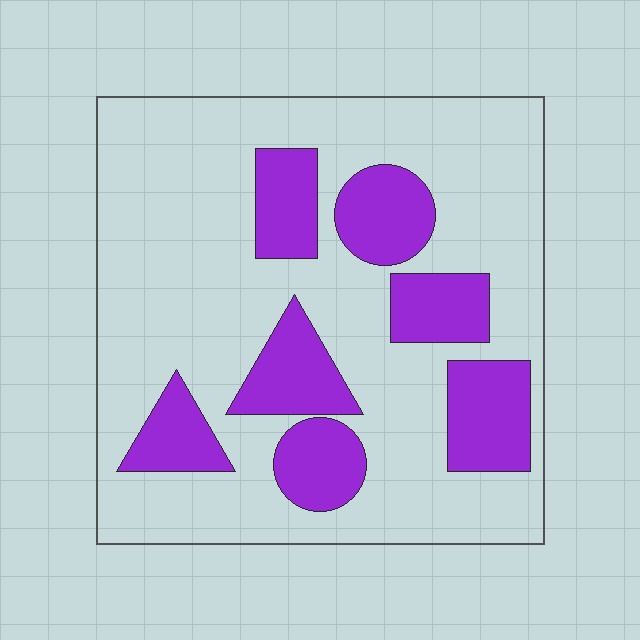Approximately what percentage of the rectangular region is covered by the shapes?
Approximately 25%.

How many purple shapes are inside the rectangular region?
7.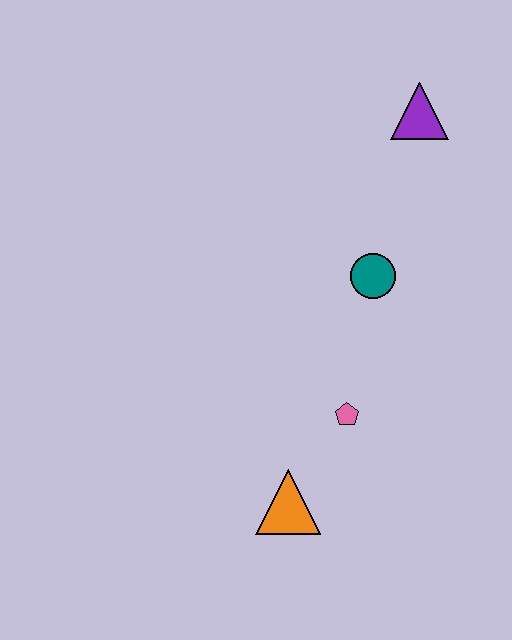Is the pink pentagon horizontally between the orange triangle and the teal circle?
Yes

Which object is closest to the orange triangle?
The pink pentagon is closest to the orange triangle.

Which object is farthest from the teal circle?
The orange triangle is farthest from the teal circle.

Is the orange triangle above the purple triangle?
No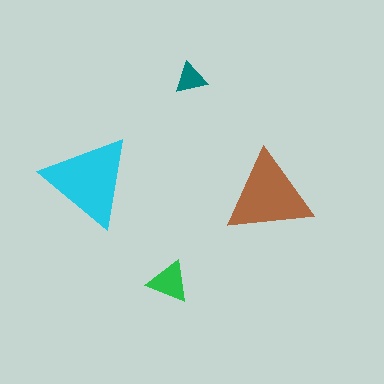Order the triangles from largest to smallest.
the cyan one, the brown one, the green one, the teal one.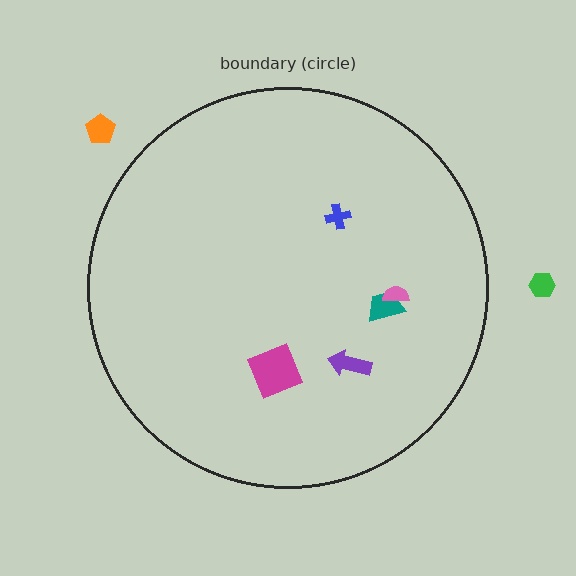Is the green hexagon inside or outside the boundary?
Outside.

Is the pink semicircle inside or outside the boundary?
Inside.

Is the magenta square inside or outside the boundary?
Inside.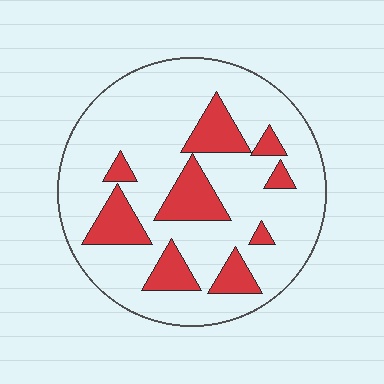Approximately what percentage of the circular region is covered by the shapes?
Approximately 20%.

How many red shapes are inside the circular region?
9.